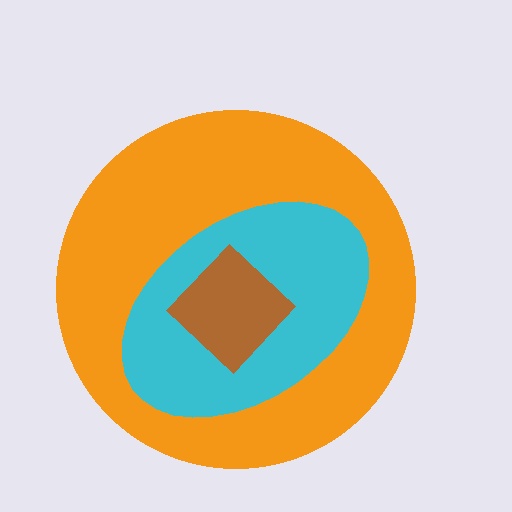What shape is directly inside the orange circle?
The cyan ellipse.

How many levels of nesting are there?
3.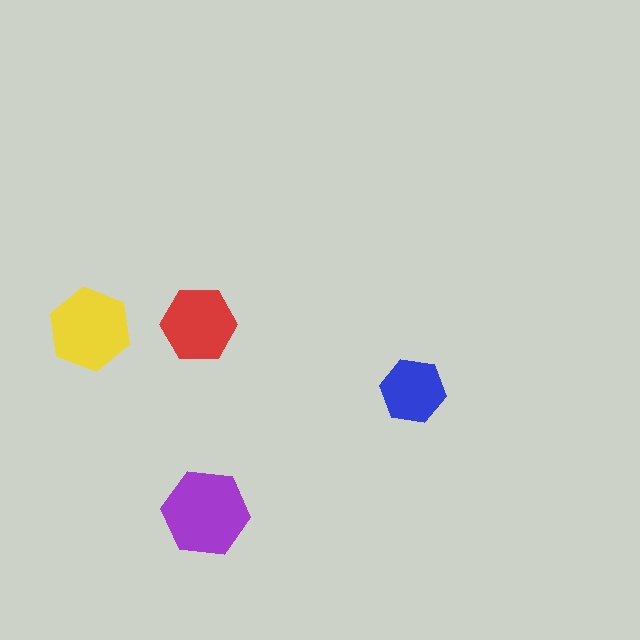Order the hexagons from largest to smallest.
the purple one, the yellow one, the red one, the blue one.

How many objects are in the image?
There are 4 objects in the image.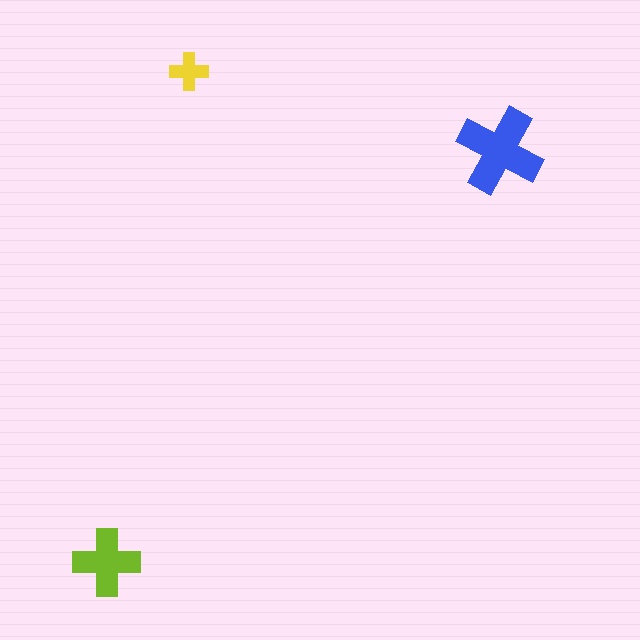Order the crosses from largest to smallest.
the blue one, the lime one, the yellow one.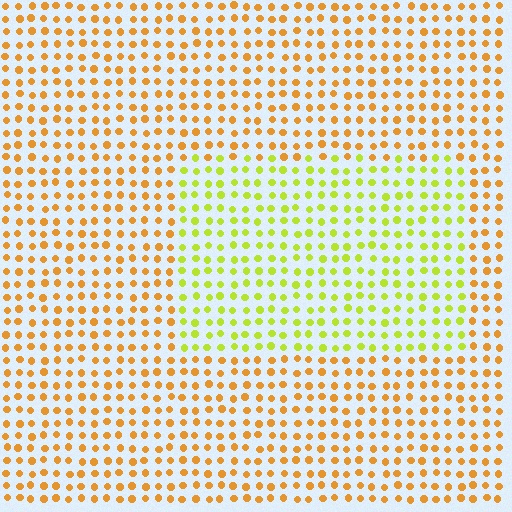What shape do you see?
I see a rectangle.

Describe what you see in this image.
The image is filled with small orange elements in a uniform arrangement. A rectangle-shaped region is visible where the elements are tinted to a slightly different hue, forming a subtle color boundary.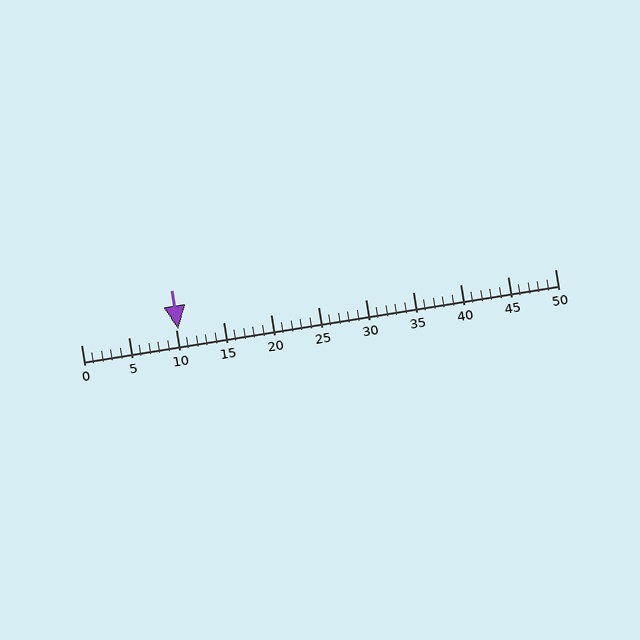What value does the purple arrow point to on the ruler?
The purple arrow points to approximately 10.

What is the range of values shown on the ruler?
The ruler shows values from 0 to 50.